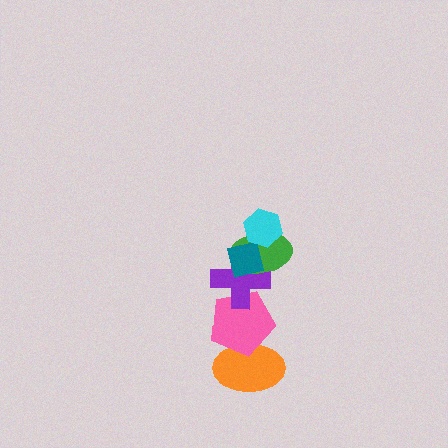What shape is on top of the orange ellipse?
The pink pentagon is on top of the orange ellipse.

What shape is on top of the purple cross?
The green ellipse is on top of the purple cross.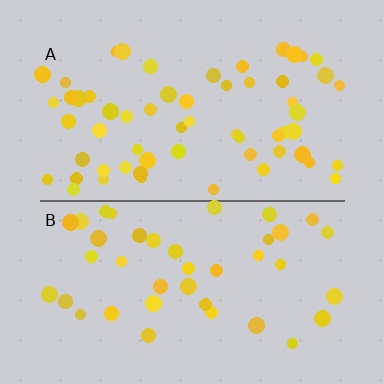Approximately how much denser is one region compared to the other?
Approximately 1.4× — region A over region B.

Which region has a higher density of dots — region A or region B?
A (the top).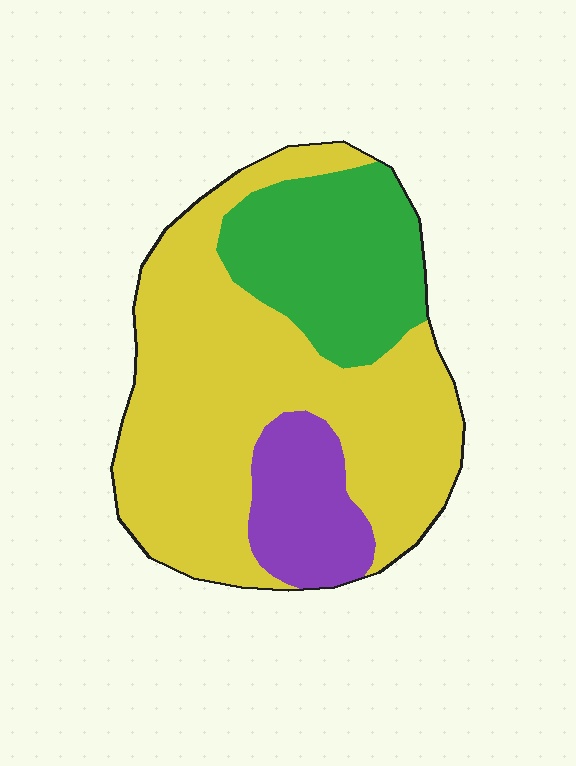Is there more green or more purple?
Green.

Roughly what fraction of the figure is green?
Green covers about 25% of the figure.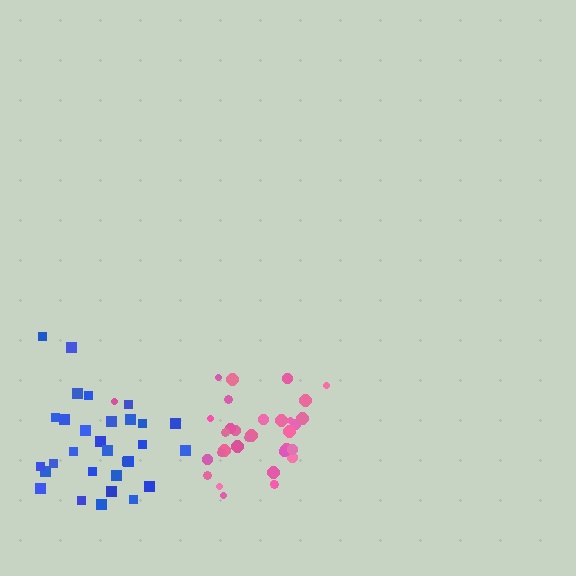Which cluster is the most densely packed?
Pink.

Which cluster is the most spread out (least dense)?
Blue.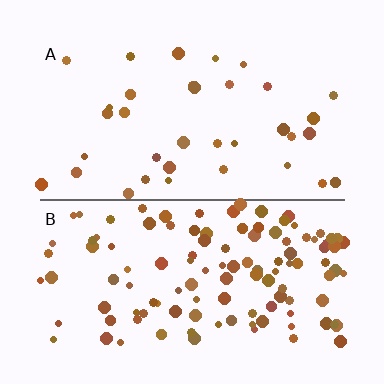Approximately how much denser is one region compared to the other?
Approximately 3.4× — region B over region A.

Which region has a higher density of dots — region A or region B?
B (the bottom).